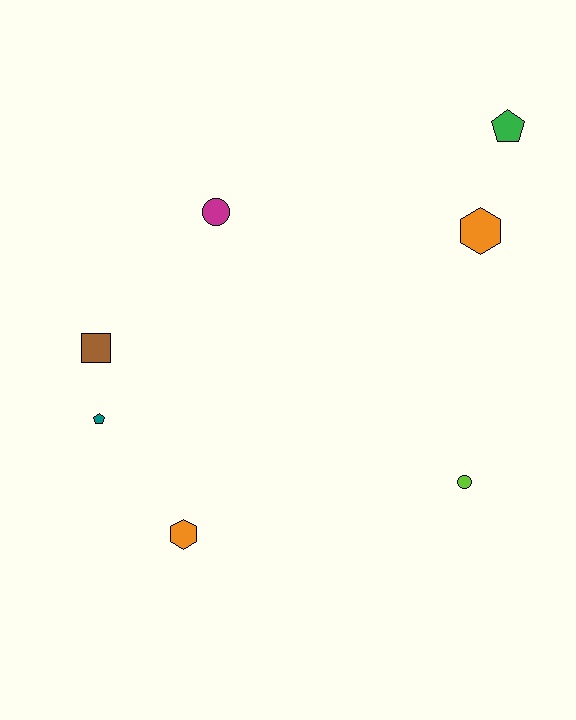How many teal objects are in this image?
There is 1 teal object.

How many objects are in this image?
There are 7 objects.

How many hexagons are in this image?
There are 2 hexagons.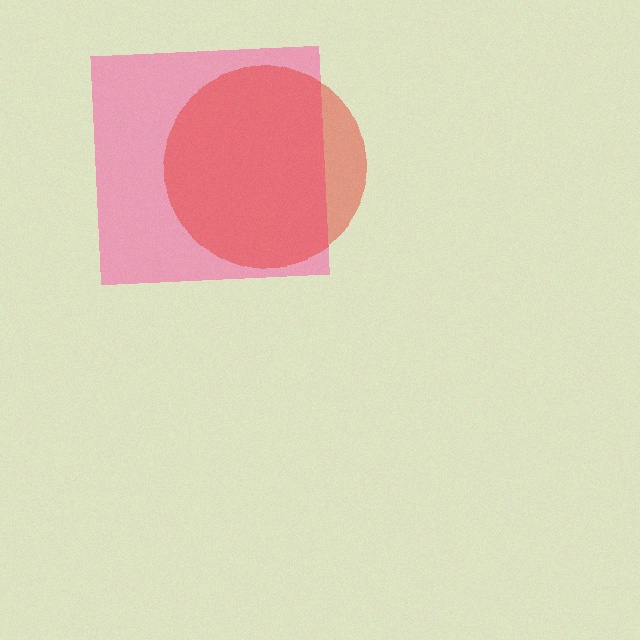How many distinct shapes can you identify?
There are 2 distinct shapes: a pink square, a red circle.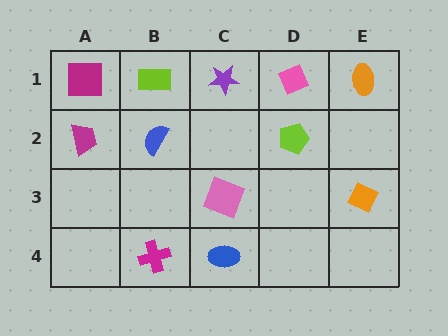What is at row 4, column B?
A magenta cross.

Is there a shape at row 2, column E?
No, that cell is empty.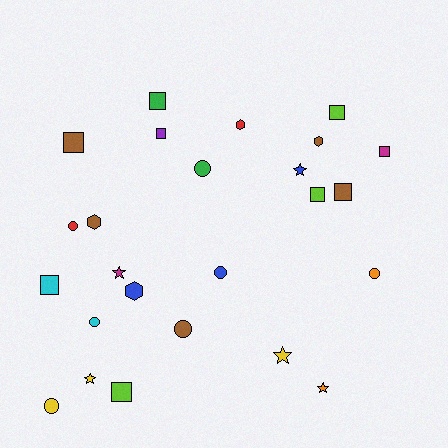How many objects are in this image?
There are 25 objects.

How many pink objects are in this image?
There are no pink objects.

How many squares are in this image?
There are 9 squares.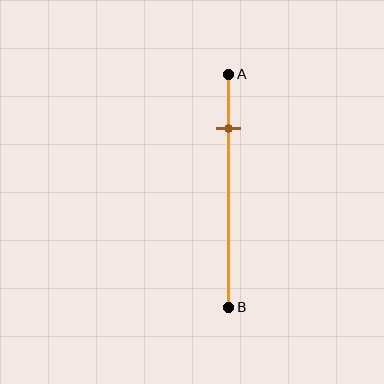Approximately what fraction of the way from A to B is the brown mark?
The brown mark is approximately 25% of the way from A to B.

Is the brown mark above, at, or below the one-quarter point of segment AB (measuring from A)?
The brown mark is approximately at the one-quarter point of segment AB.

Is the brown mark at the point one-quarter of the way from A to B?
Yes, the mark is approximately at the one-quarter point.